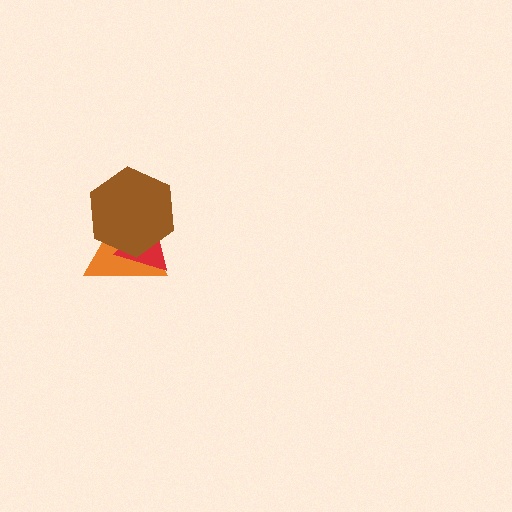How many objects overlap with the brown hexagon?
2 objects overlap with the brown hexagon.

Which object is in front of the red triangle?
The brown hexagon is in front of the red triangle.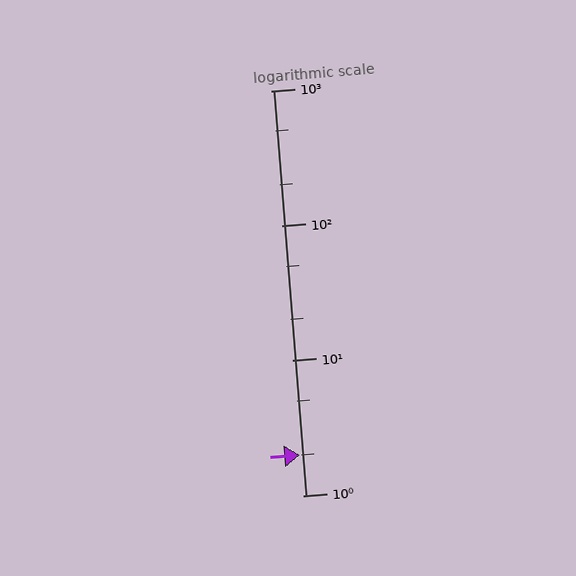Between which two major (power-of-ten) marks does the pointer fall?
The pointer is between 1 and 10.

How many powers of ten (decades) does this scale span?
The scale spans 3 decades, from 1 to 1000.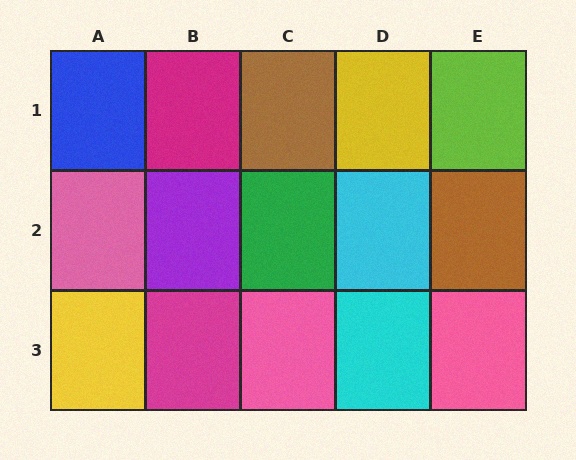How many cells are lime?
1 cell is lime.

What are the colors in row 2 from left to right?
Pink, purple, green, cyan, brown.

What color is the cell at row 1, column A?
Blue.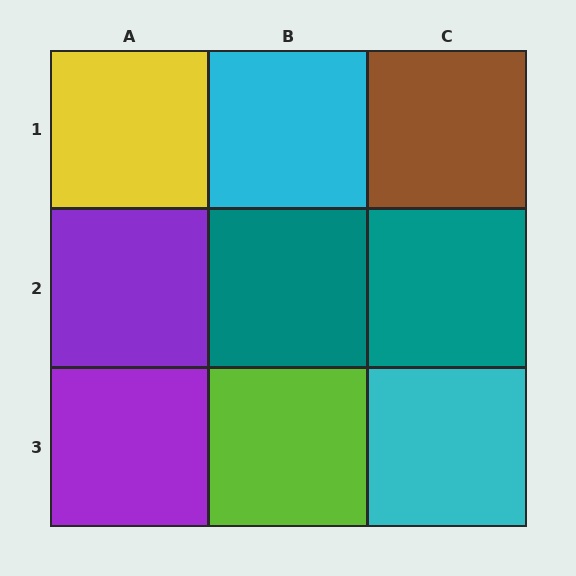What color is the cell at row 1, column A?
Yellow.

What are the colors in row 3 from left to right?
Purple, lime, cyan.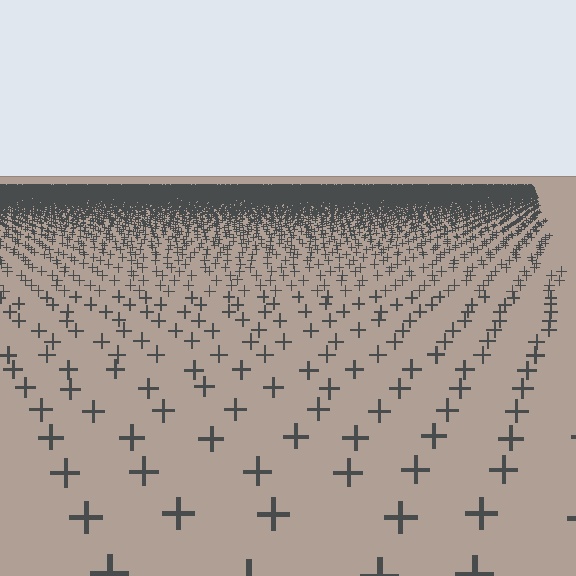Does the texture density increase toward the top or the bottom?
Density increases toward the top.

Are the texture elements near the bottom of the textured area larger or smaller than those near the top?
Larger. Near the bottom, elements are closer to the viewer and appear at a bigger on-screen size.